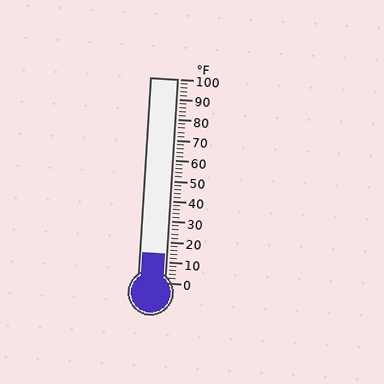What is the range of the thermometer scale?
The thermometer scale ranges from 0°F to 100°F.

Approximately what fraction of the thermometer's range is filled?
The thermometer is filled to approximately 15% of its range.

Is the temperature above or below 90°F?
The temperature is below 90°F.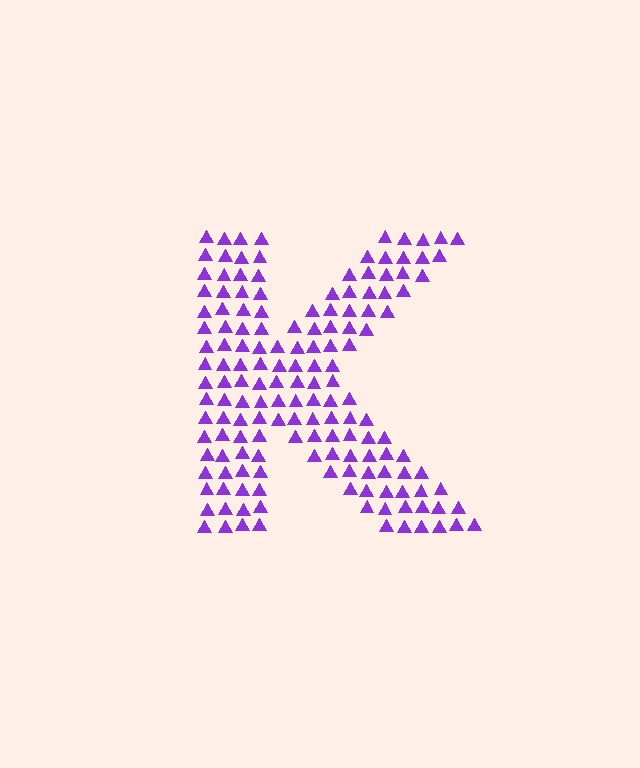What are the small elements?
The small elements are triangles.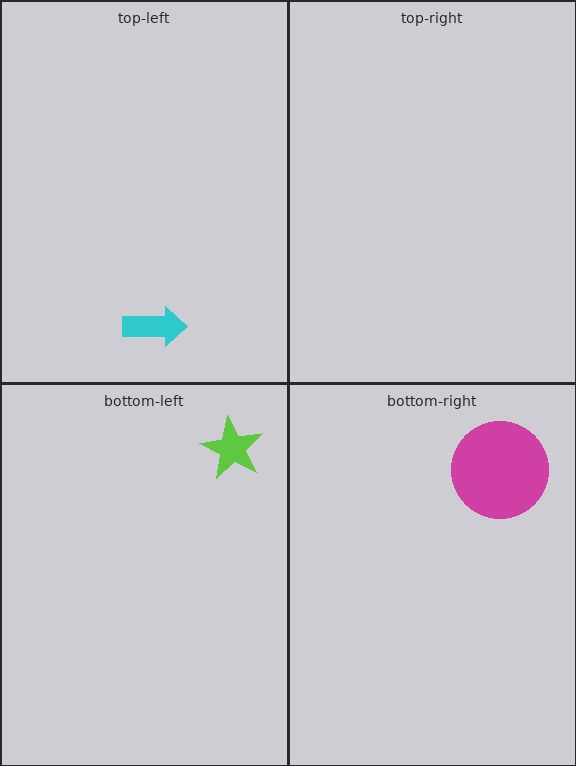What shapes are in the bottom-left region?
The lime star.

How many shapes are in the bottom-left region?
1.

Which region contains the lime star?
The bottom-left region.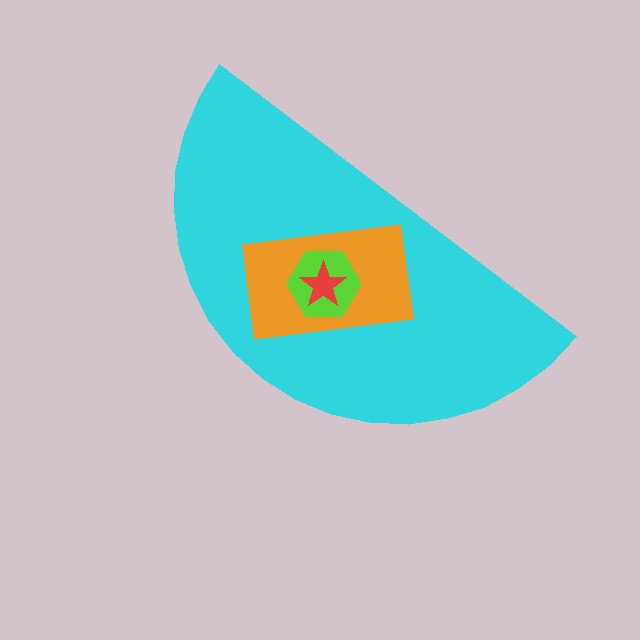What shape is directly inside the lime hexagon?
The red star.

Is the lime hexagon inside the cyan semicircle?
Yes.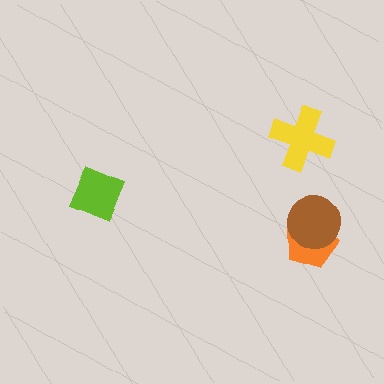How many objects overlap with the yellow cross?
0 objects overlap with the yellow cross.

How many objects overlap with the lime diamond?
0 objects overlap with the lime diamond.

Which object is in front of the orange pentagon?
The brown circle is in front of the orange pentagon.